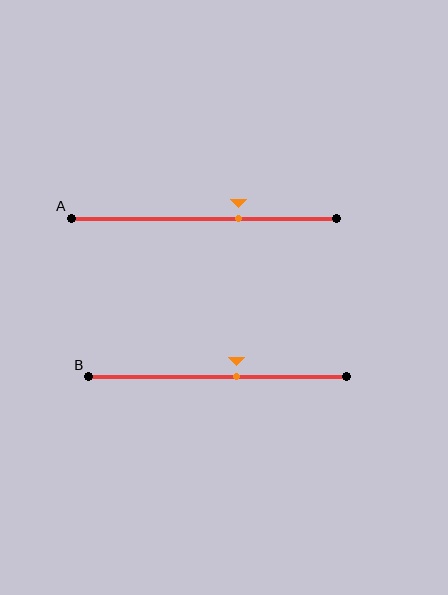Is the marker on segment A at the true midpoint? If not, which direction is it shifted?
No, the marker on segment A is shifted to the right by about 13% of the segment length.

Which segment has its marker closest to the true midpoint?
Segment B has its marker closest to the true midpoint.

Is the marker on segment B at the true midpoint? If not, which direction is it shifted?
No, the marker on segment B is shifted to the right by about 7% of the segment length.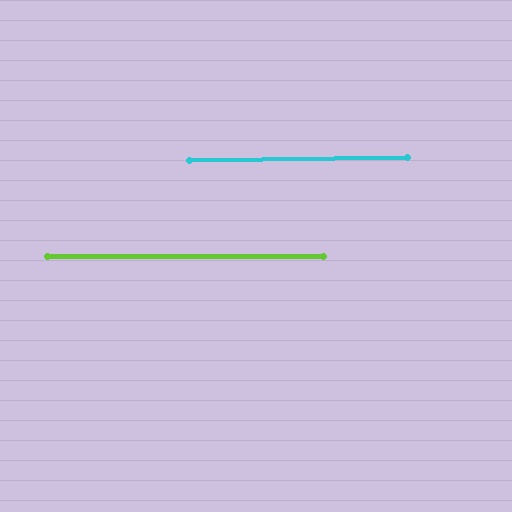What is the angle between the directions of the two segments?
Approximately 1 degree.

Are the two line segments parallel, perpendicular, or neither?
Parallel — their directions differ by only 0.6°.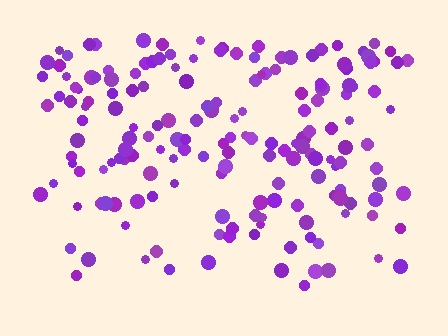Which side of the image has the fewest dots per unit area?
The bottom.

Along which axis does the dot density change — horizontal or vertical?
Vertical.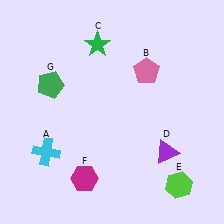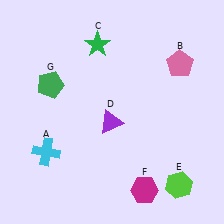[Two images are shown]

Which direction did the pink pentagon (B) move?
The pink pentagon (B) moved right.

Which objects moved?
The objects that moved are: the pink pentagon (B), the purple triangle (D), the magenta hexagon (F).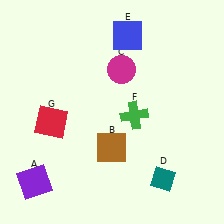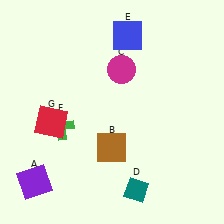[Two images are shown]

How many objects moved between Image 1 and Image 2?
2 objects moved between the two images.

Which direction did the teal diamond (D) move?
The teal diamond (D) moved left.